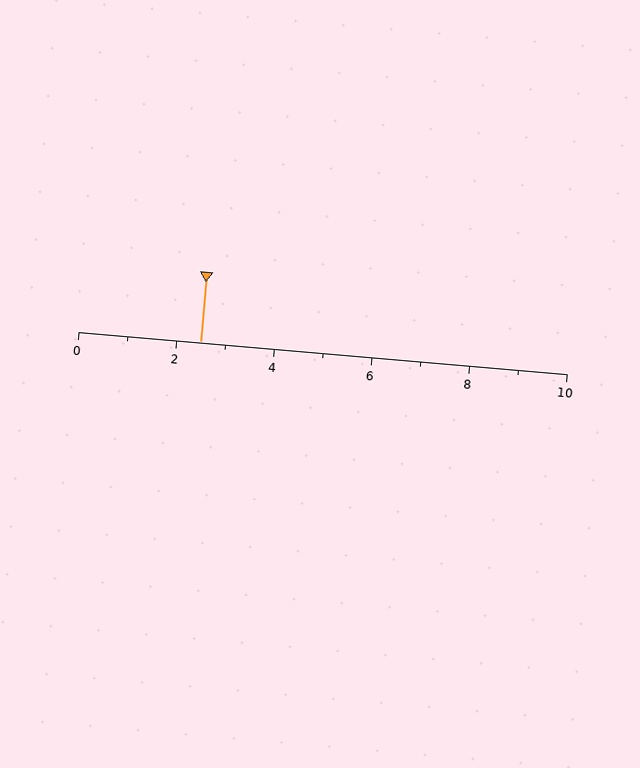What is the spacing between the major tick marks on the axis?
The major ticks are spaced 2 apart.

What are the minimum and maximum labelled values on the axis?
The axis runs from 0 to 10.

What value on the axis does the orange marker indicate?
The marker indicates approximately 2.5.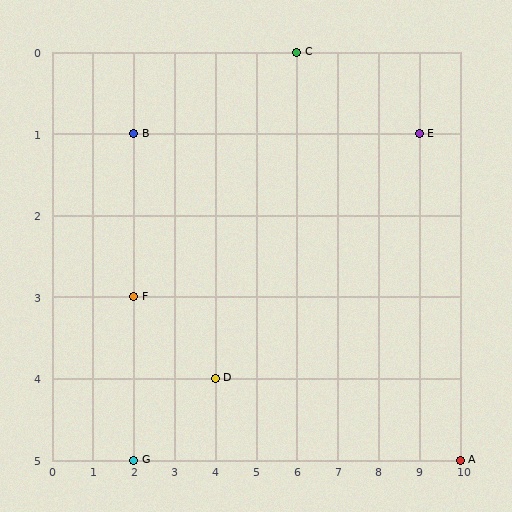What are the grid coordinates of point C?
Point C is at grid coordinates (6, 0).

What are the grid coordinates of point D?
Point D is at grid coordinates (4, 4).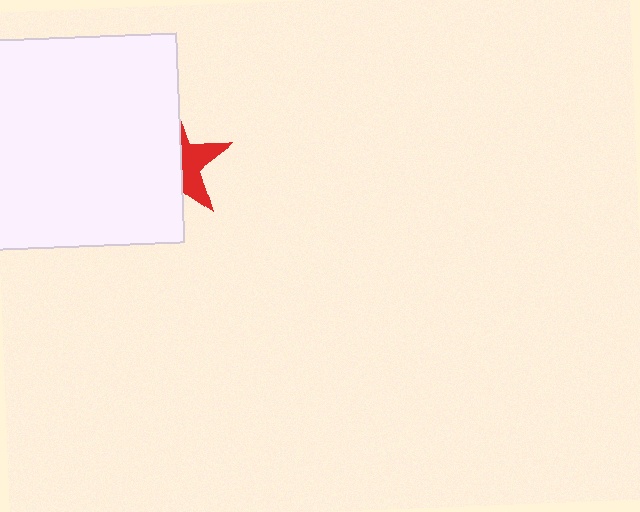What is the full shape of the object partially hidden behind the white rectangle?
The partially hidden object is a red star.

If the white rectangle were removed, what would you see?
You would see the complete red star.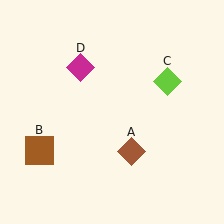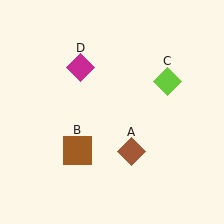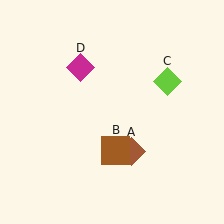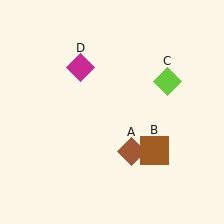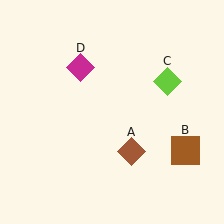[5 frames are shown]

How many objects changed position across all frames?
1 object changed position: brown square (object B).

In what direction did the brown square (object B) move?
The brown square (object B) moved right.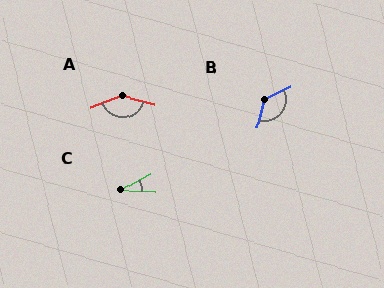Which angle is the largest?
A, at approximately 143 degrees.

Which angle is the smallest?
C, at approximately 32 degrees.